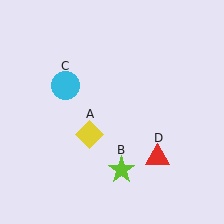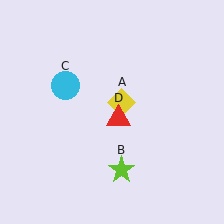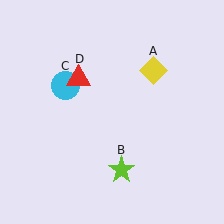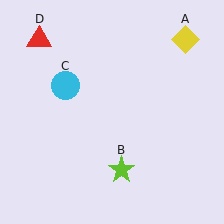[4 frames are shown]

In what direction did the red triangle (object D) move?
The red triangle (object D) moved up and to the left.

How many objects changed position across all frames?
2 objects changed position: yellow diamond (object A), red triangle (object D).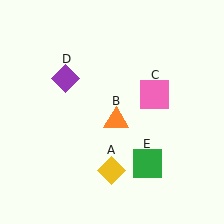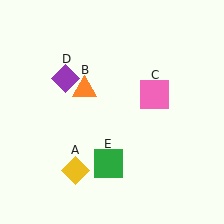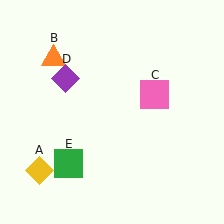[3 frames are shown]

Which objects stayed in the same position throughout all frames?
Pink square (object C) and purple diamond (object D) remained stationary.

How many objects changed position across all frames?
3 objects changed position: yellow diamond (object A), orange triangle (object B), green square (object E).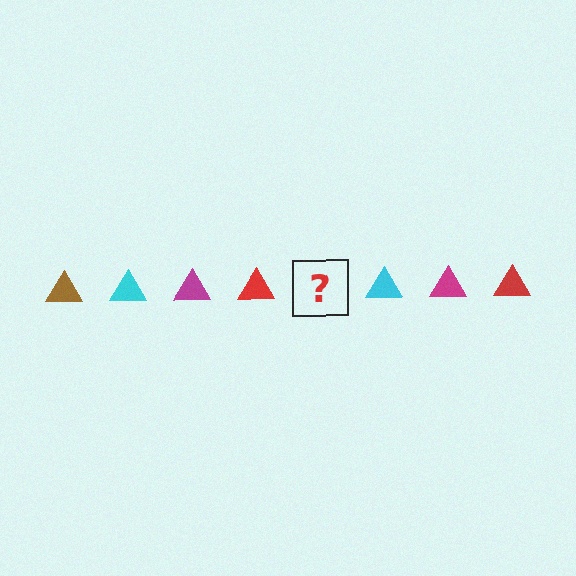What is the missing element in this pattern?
The missing element is a brown triangle.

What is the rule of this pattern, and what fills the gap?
The rule is that the pattern cycles through brown, cyan, magenta, red triangles. The gap should be filled with a brown triangle.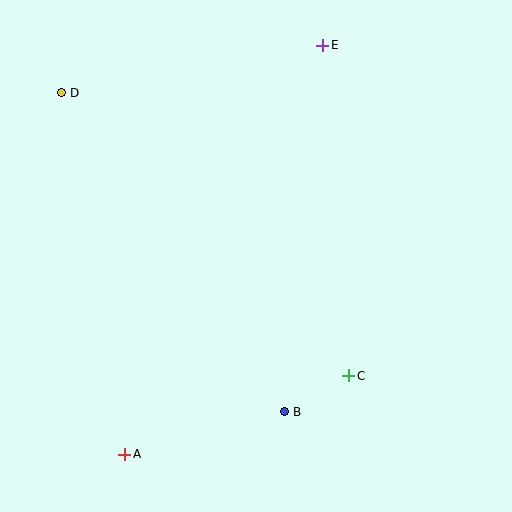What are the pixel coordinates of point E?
Point E is at (323, 45).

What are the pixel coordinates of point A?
Point A is at (125, 454).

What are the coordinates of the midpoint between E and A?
The midpoint between E and A is at (224, 250).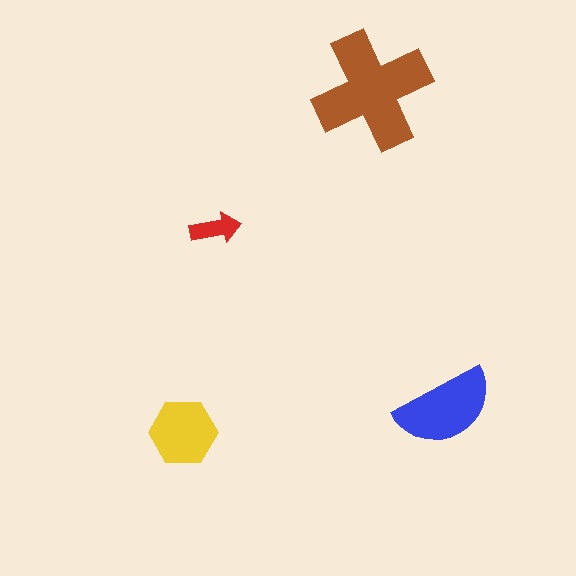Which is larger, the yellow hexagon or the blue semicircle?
The blue semicircle.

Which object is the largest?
The brown cross.